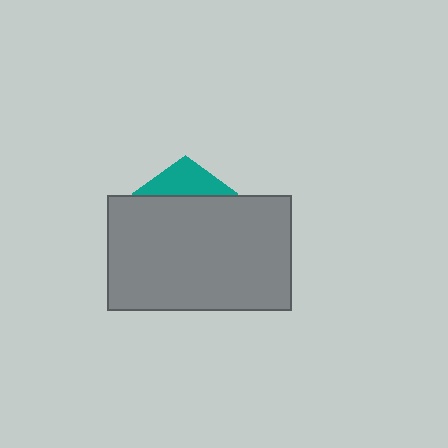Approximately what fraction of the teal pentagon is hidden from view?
Roughly 70% of the teal pentagon is hidden behind the gray rectangle.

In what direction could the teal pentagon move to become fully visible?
The teal pentagon could move up. That would shift it out from behind the gray rectangle entirely.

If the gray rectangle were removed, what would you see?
You would see the complete teal pentagon.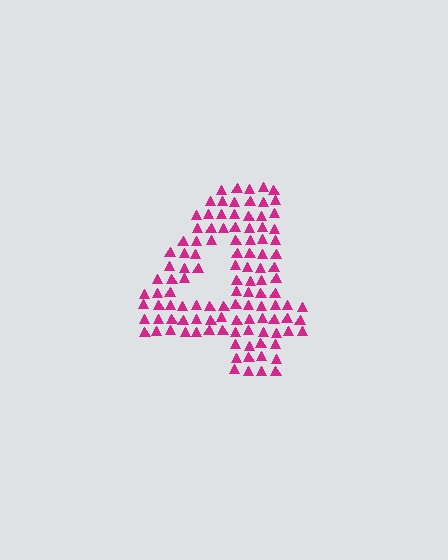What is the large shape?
The large shape is the digit 4.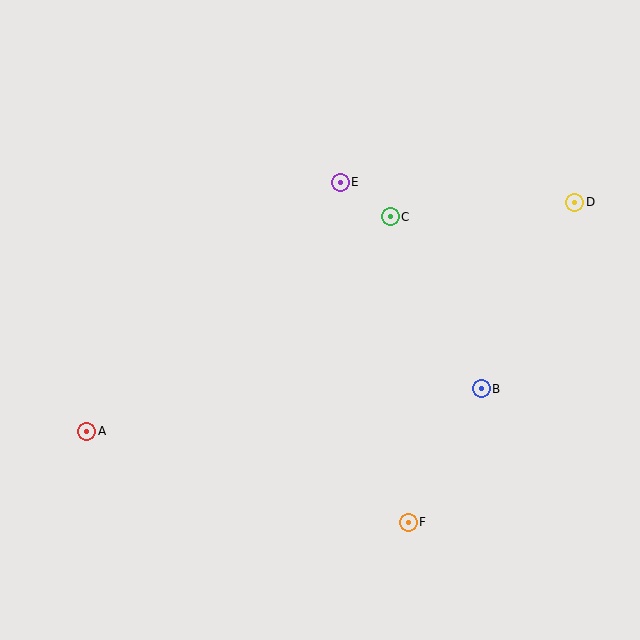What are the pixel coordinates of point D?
Point D is at (575, 202).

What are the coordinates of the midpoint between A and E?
The midpoint between A and E is at (214, 307).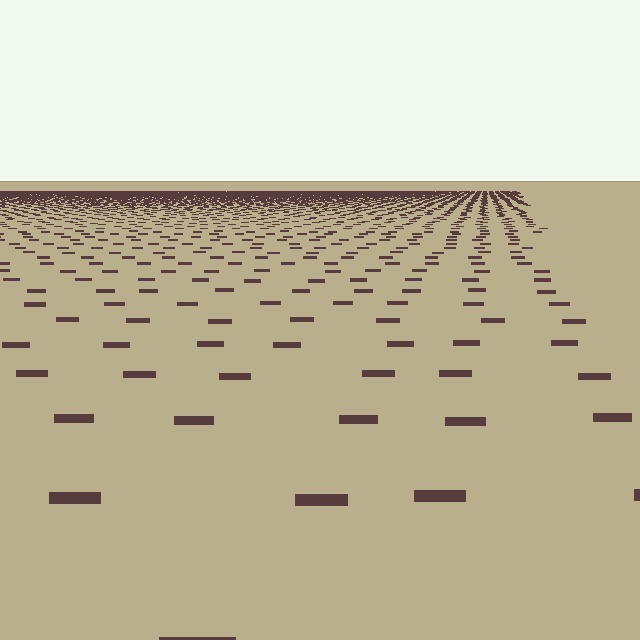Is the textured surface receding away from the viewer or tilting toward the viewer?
The surface is receding away from the viewer. Texture elements get smaller and denser toward the top.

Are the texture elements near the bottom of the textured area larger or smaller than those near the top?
Larger. Near the bottom, elements are closer to the viewer and appear at a bigger on-screen size.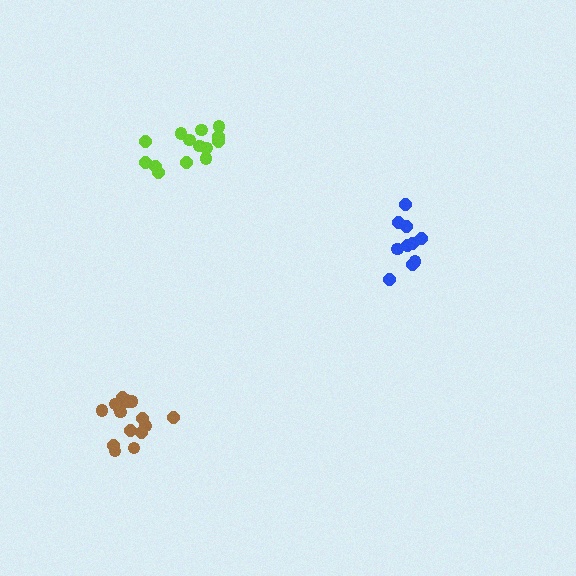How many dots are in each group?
Group 1: 10 dots, Group 2: 14 dots, Group 3: 16 dots (40 total).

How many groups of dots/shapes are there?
There are 3 groups.